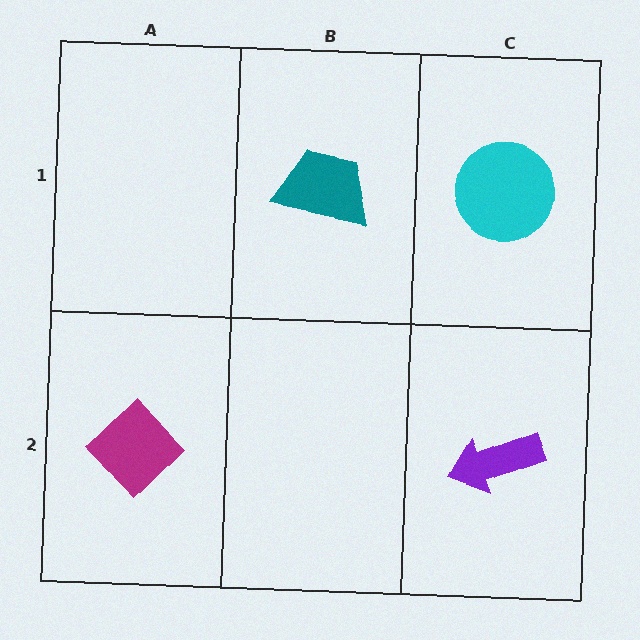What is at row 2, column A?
A magenta diamond.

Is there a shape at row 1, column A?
No, that cell is empty.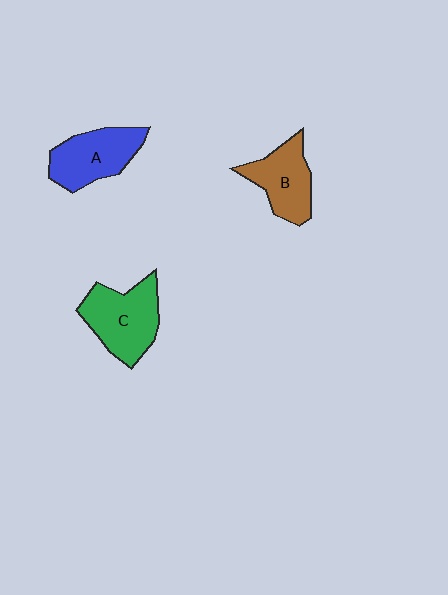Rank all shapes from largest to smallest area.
From largest to smallest: C (green), A (blue), B (brown).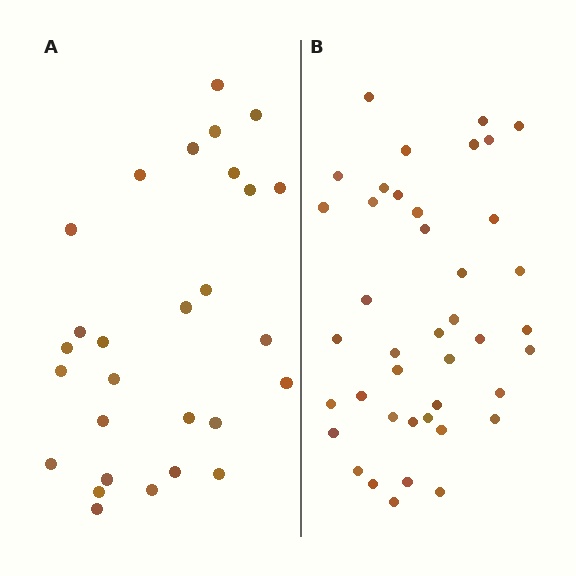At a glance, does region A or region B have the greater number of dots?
Region B (the right region) has more dots.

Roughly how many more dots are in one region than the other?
Region B has approximately 15 more dots than region A.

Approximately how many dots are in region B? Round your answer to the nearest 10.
About 40 dots. (The exact count is 41, which rounds to 40.)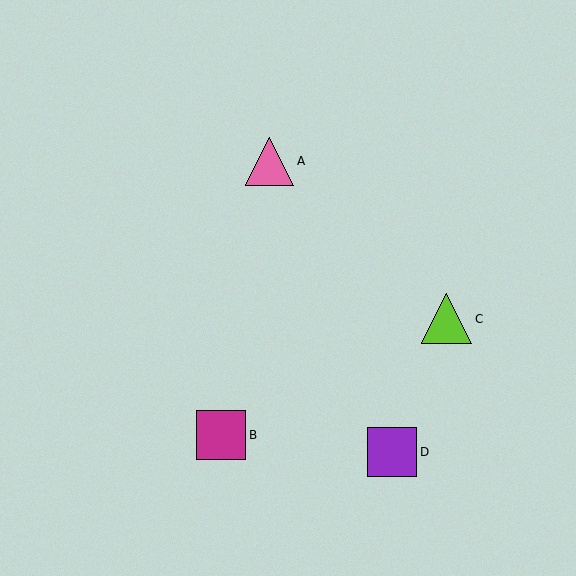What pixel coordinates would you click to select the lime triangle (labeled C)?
Click at (446, 319) to select the lime triangle C.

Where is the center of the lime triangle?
The center of the lime triangle is at (446, 319).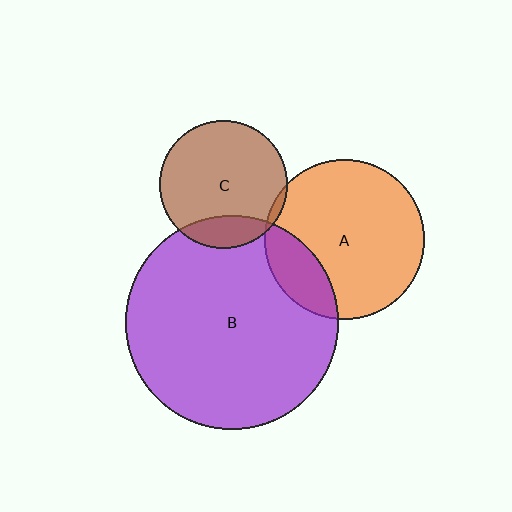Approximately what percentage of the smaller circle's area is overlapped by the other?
Approximately 15%.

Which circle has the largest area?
Circle B (purple).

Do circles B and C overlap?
Yes.